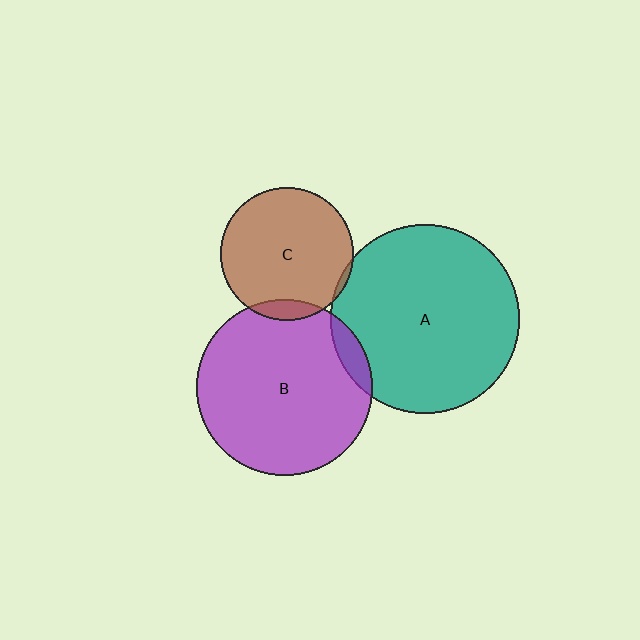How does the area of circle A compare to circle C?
Approximately 2.0 times.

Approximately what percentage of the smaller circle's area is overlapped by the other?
Approximately 5%.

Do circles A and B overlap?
Yes.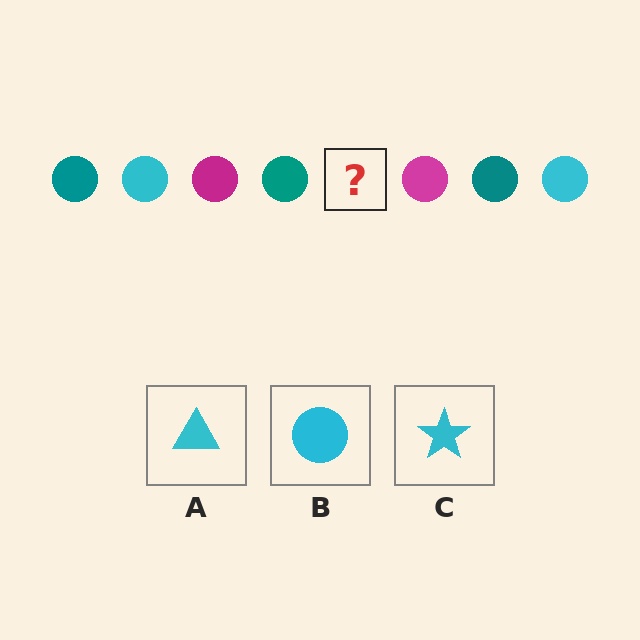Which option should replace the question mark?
Option B.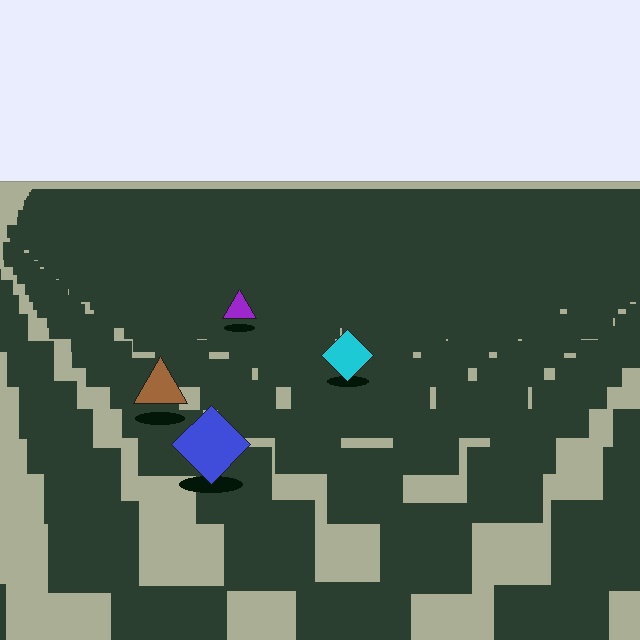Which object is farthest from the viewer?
The purple triangle is farthest from the viewer. It appears smaller and the ground texture around it is denser.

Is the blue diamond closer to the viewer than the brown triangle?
Yes. The blue diamond is closer — you can tell from the texture gradient: the ground texture is coarser near it.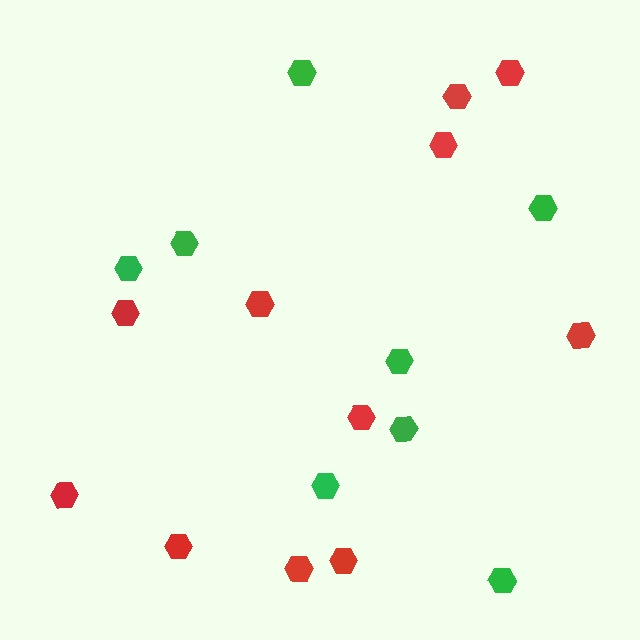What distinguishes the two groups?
There are 2 groups: one group of green hexagons (8) and one group of red hexagons (11).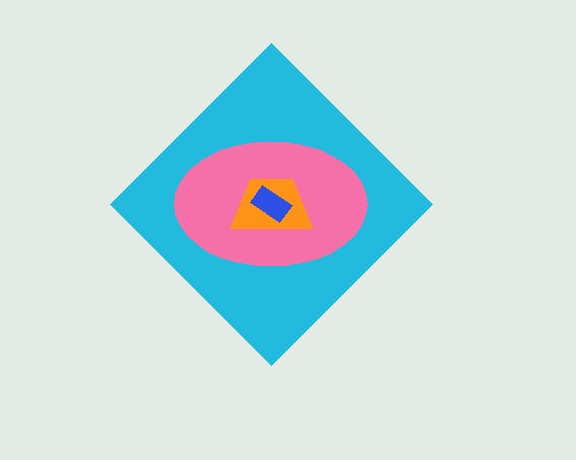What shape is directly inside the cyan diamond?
The pink ellipse.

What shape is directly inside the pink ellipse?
The orange trapezoid.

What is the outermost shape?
The cyan diamond.